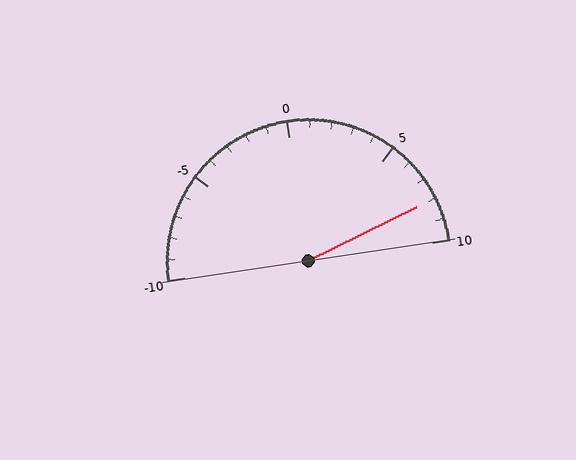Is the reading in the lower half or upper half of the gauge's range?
The reading is in the upper half of the range (-10 to 10).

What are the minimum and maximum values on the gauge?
The gauge ranges from -10 to 10.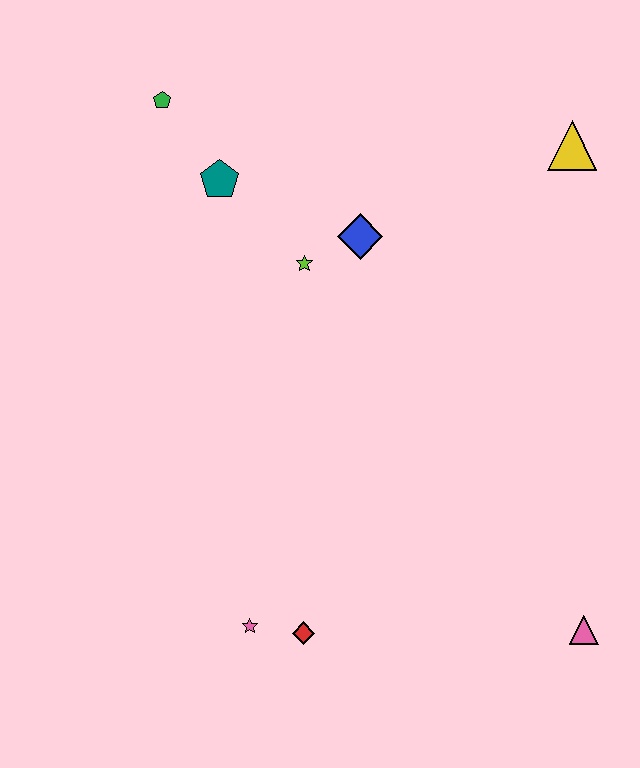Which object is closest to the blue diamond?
The lime star is closest to the blue diamond.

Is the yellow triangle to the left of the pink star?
No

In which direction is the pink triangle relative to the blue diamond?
The pink triangle is below the blue diamond.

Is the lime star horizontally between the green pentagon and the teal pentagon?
No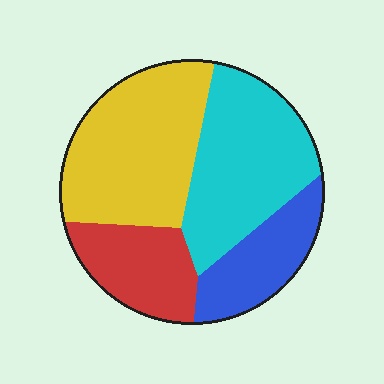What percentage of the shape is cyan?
Cyan covers about 30% of the shape.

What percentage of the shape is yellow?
Yellow covers about 35% of the shape.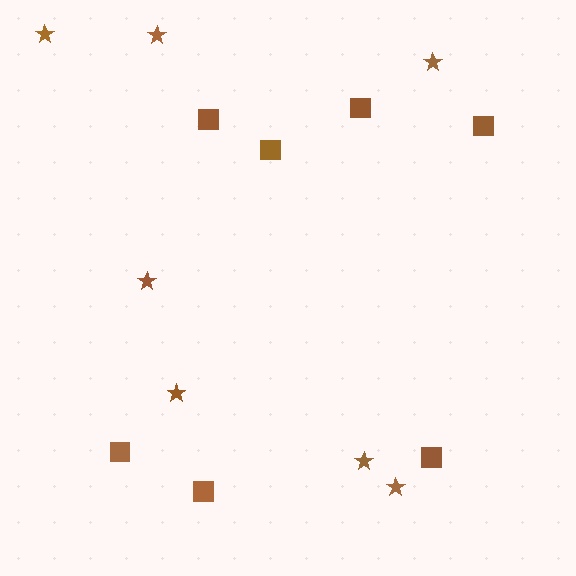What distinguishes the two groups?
There are 2 groups: one group of stars (7) and one group of squares (7).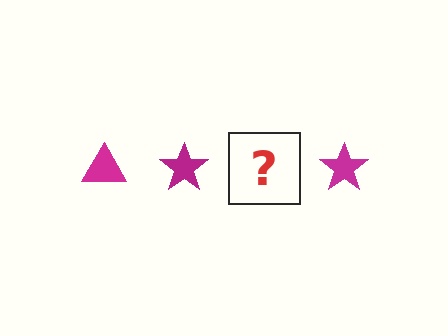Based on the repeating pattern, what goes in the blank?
The blank should be a magenta triangle.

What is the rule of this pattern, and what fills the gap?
The rule is that the pattern cycles through triangle, star shapes in magenta. The gap should be filled with a magenta triangle.